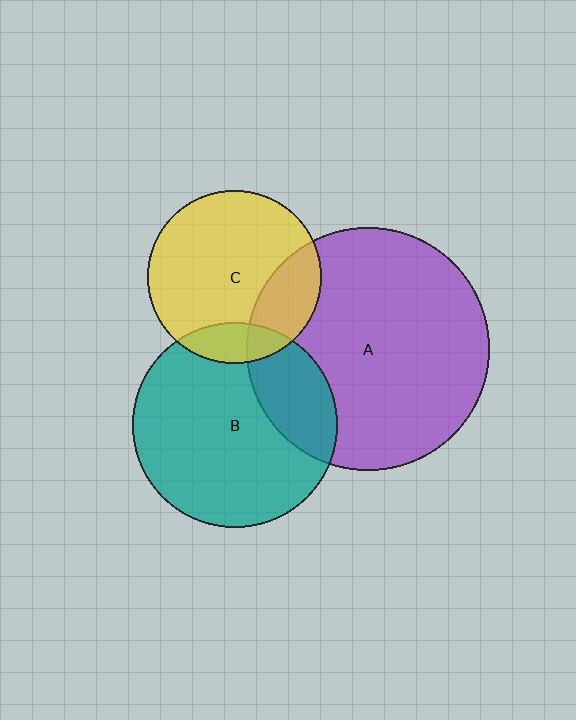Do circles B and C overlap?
Yes.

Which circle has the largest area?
Circle A (purple).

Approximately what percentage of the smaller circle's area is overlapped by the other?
Approximately 15%.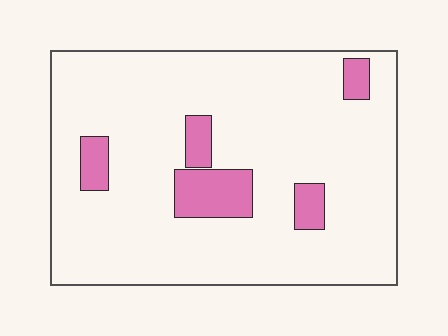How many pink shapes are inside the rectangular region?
5.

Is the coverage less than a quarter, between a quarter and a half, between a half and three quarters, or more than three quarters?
Less than a quarter.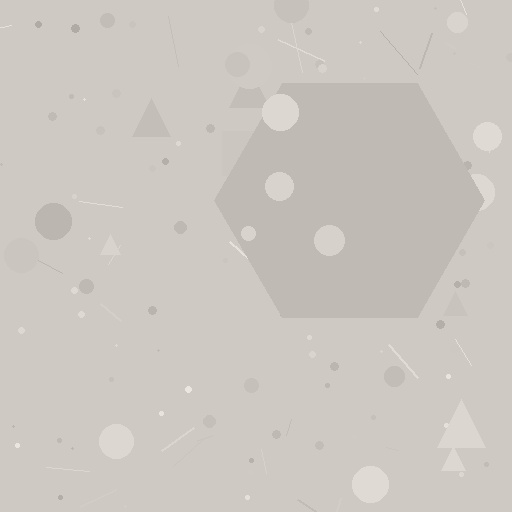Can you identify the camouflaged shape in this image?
The camouflaged shape is a hexagon.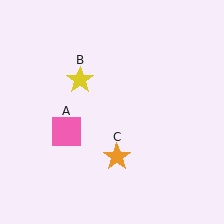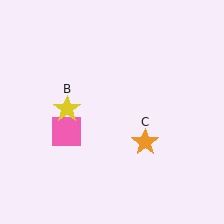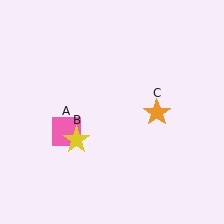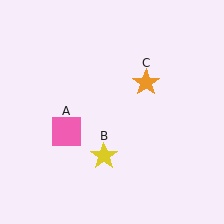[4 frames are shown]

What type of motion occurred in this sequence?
The yellow star (object B), orange star (object C) rotated counterclockwise around the center of the scene.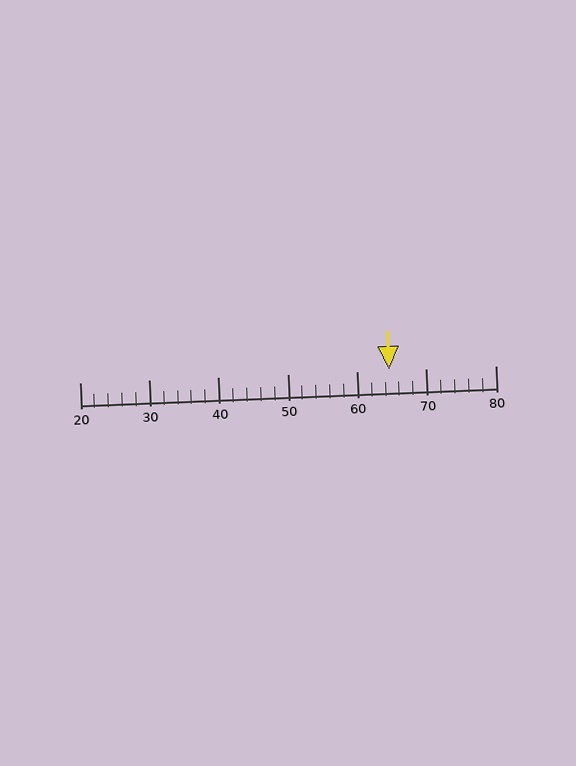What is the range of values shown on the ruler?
The ruler shows values from 20 to 80.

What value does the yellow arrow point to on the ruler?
The yellow arrow points to approximately 65.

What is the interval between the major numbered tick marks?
The major tick marks are spaced 10 units apart.